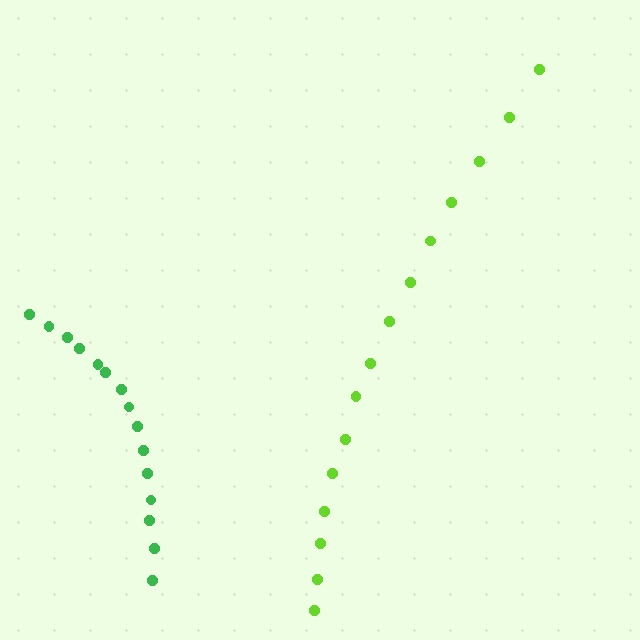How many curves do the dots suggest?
There are 2 distinct paths.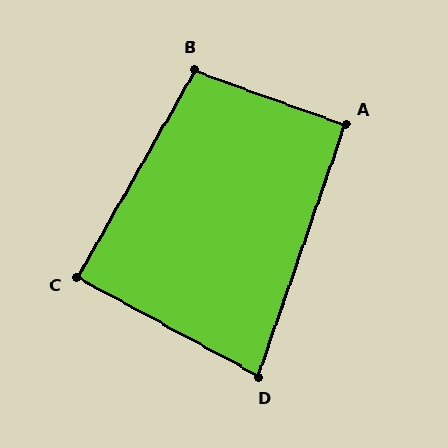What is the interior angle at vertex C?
Approximately 89 degrees (approximately right).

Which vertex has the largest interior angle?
B, at approximately 100 degrees.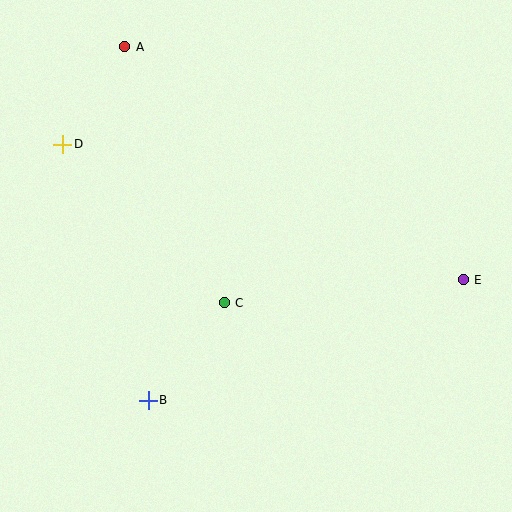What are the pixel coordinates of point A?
Point A is at (125, 47).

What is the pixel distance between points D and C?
The distance between D and C is 226 pixels.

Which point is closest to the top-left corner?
Point A is closest to the top-left corner.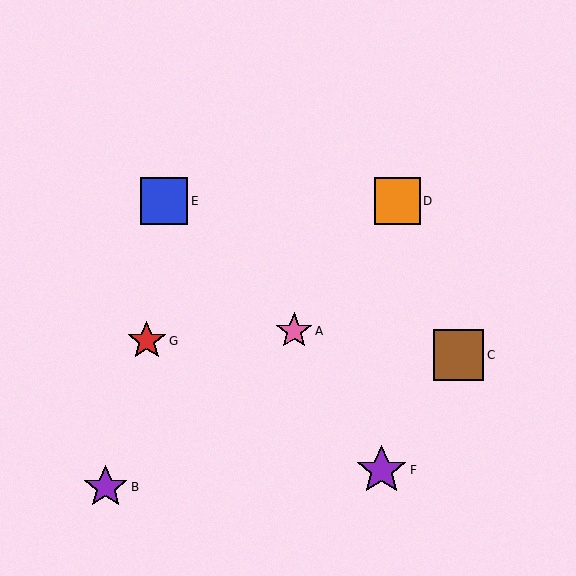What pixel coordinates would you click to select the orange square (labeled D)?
Click at (397, 201) to select the orange square D.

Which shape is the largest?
The brown square (labeled C) is the largest.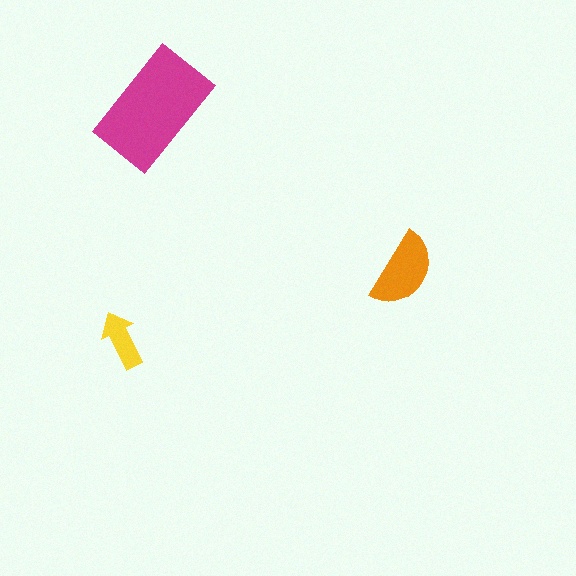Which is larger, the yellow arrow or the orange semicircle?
The orange semicircle.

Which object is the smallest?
The yellow arrow.